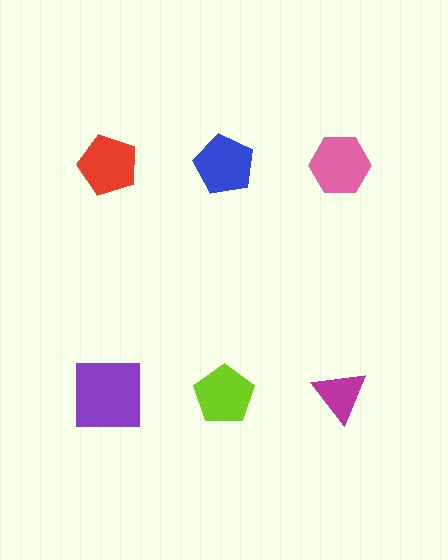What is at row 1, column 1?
A red pentagon.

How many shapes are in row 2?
3 shapes.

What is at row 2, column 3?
A magenta triangle.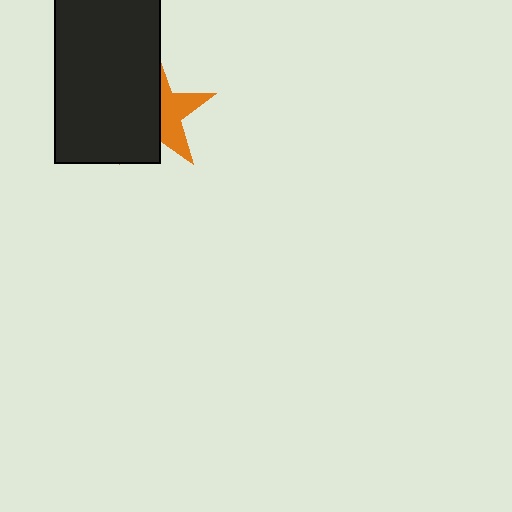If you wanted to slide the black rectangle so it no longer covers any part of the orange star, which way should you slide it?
Slide it left — that is the most direct way to separate the two shapes.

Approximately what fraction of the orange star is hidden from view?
Roughly 59% of the orange star is hidden behind the black rectangle.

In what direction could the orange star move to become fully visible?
The orange star could move right. That would shift it out from behind the black rectangle entirely.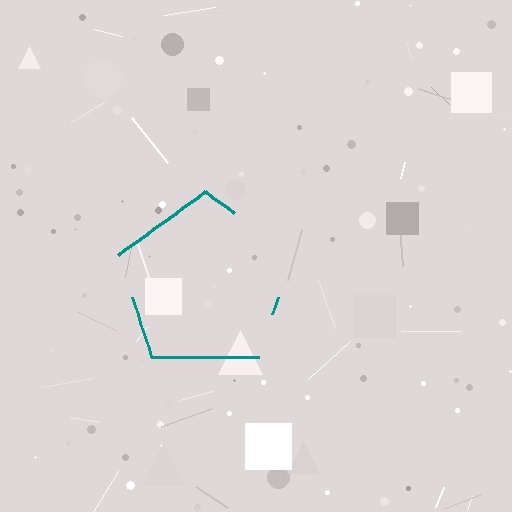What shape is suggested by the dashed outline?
The dashed outline suggests a pentagon.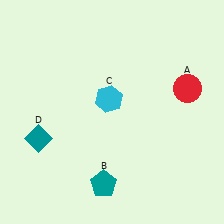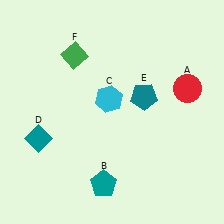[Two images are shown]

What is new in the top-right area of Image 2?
A teal pentagon (E) was added in the top-right area of Image 2.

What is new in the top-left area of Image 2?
A green diamond (F) was added in the top-left area of Image 2.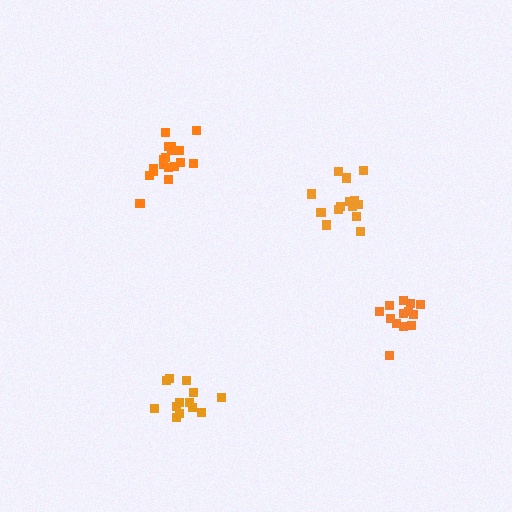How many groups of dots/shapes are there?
There are 4 groups.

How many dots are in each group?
Group 1: 13 dots, Group 2: 18 dots, Group 3: 13 dots, Group 4: 15 dots (59 total).